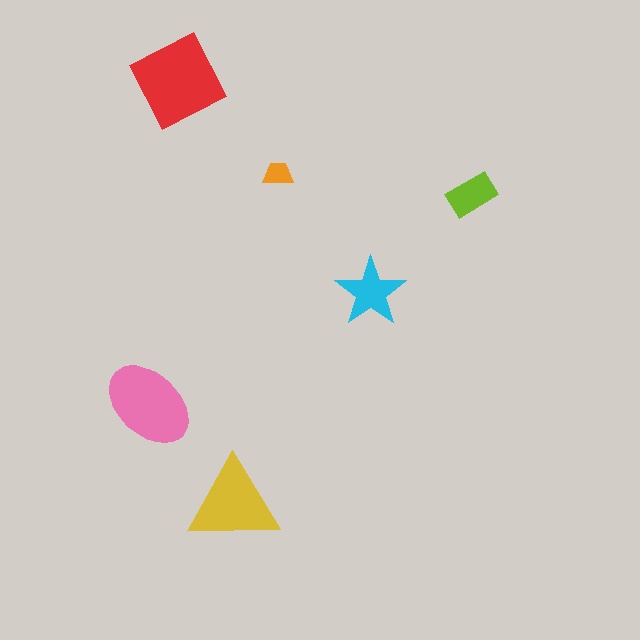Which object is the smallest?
The orange trapezoid.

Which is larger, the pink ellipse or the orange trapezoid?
The pink ellipse.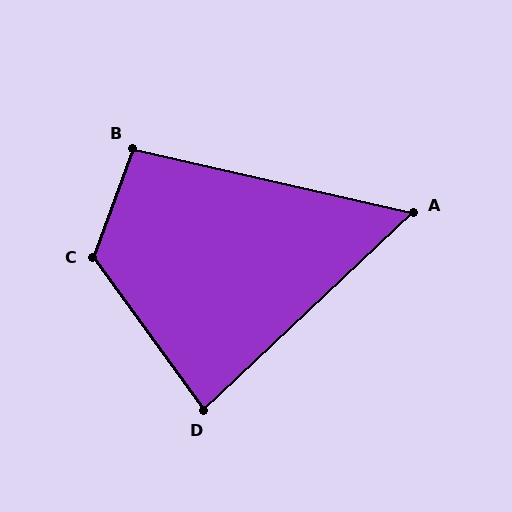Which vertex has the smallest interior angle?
A, at approximately 56 degrees.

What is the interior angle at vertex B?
Approximately 98 degrees (obtuse).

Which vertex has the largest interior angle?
C, at approximately 124 degrees.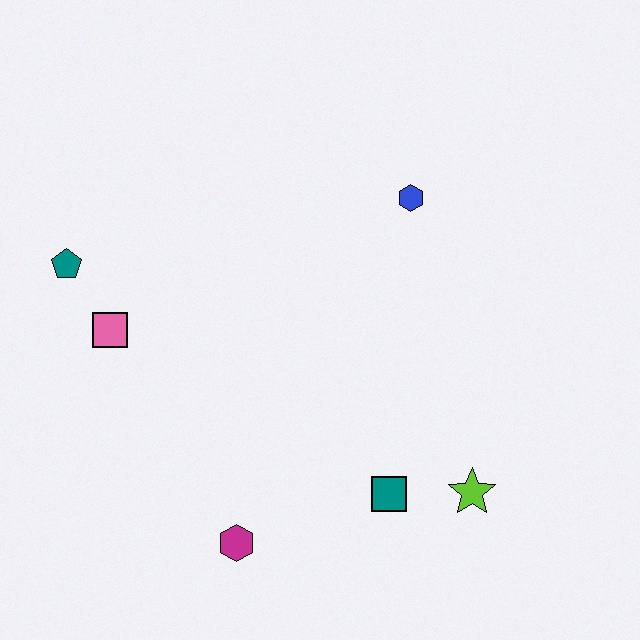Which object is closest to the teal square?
The lime star is closest to the teal square.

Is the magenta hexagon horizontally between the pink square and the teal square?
Yes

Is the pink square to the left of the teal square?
Yes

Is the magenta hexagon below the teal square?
Yes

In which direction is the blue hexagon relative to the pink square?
The blue hexagon is to the right of the pink square.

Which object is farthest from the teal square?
The teal pentagon is farthest from the teal square.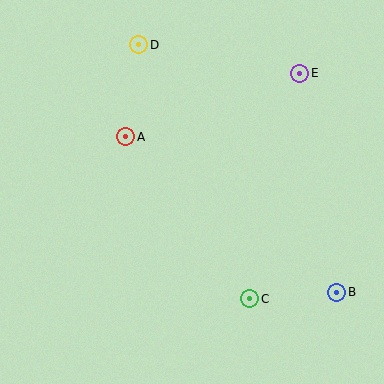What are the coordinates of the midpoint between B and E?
The midpoint between B and E is at (318, 183).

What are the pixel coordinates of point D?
Point D is at (139, 45).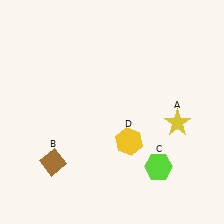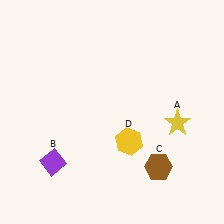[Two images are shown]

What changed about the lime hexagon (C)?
In Image 1, C is lime. In Image 2, it changed to brown.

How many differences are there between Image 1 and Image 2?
There are 2 differences between the two images.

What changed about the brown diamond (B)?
In Image 1, B is brown. In Image 2, it changed to purple.